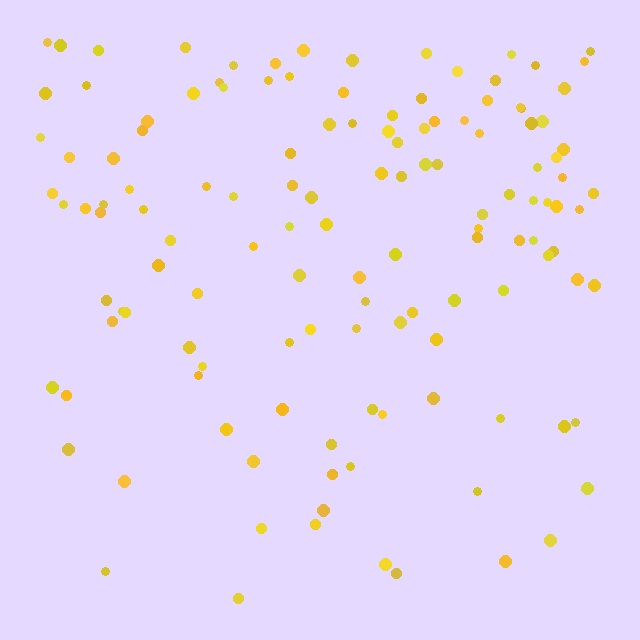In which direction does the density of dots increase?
From bottom to top, with the top side densest.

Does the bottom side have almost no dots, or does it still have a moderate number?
Still a moderate number, just noticeably fewer than the top.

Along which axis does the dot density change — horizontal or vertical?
Vertical.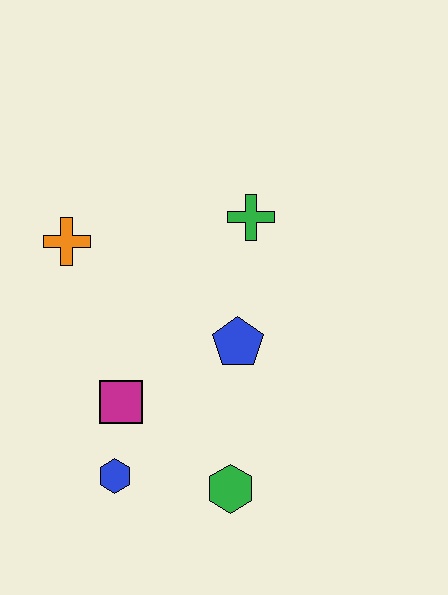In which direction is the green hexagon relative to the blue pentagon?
The green hexagon is below the blue pentagon.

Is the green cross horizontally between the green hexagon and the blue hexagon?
No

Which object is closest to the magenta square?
The blue hexagon is closest to the magenta square.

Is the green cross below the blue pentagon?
No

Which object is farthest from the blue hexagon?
The green cross is farthest from the blue hexagon.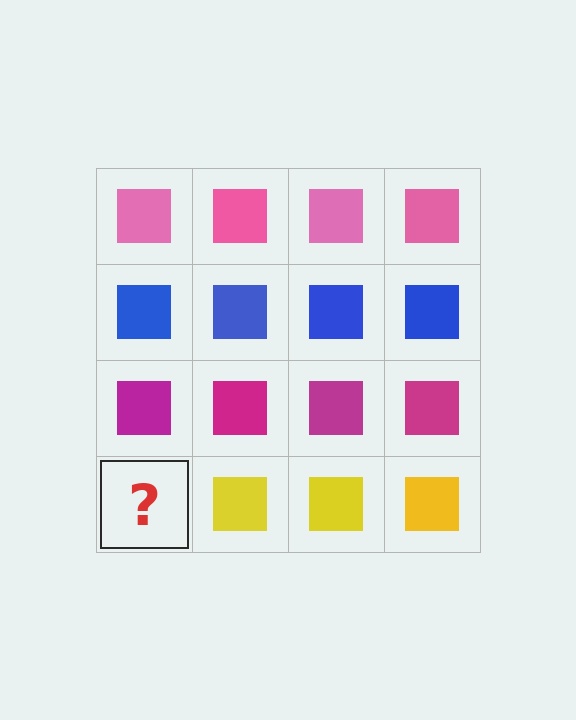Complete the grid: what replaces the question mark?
The question mark should be replaced with a yellow square.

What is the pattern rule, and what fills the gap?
The rule is that each row has a consistent color. The gap should be filled with a yellow square.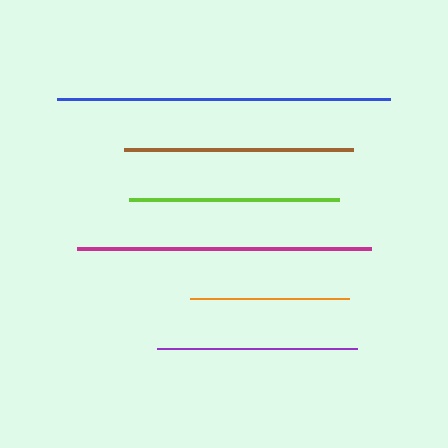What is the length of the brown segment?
The brown segment is approximately 229 pixels long.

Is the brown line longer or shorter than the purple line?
The brown line is longer than the purple line.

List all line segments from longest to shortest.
From longest to shortest: blue, magenta, brown, lime, purple, orange.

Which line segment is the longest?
The blue line is the longest at approximately 332 pixels.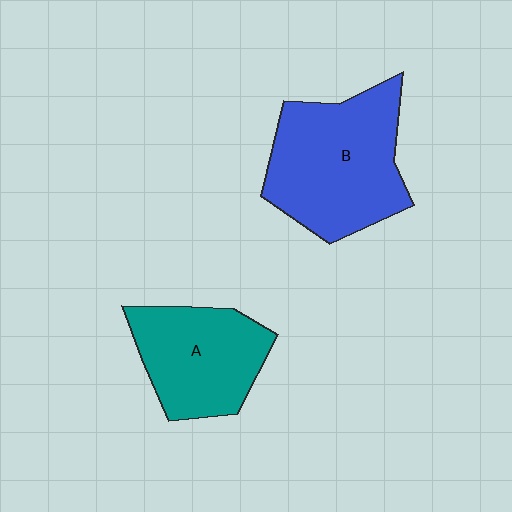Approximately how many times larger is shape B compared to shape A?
Approximately 1.4 times.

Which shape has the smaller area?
Shape A (teal).